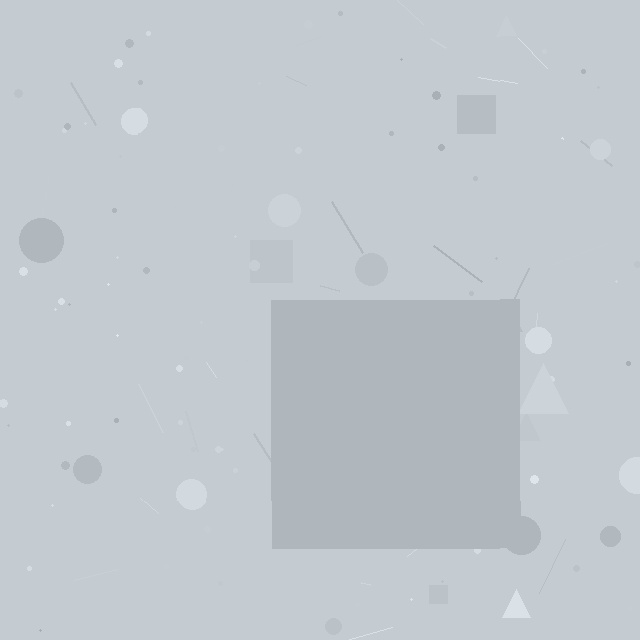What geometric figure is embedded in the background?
A square is embedded in the background.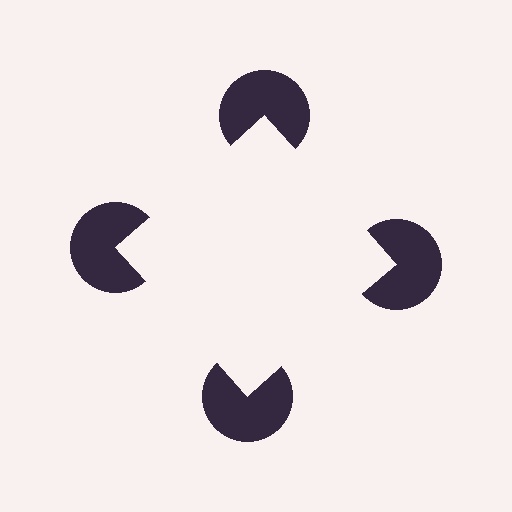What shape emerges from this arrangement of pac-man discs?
An illusory square — its edges are inferred from the aligned wedge cuts in the pac-man discs, not physically drawn.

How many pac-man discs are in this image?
There are 4 — one at each vertex of the illusory square.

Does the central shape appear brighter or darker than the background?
It typically appears slightly brighter than the background, even though no actual brightness change is drawn.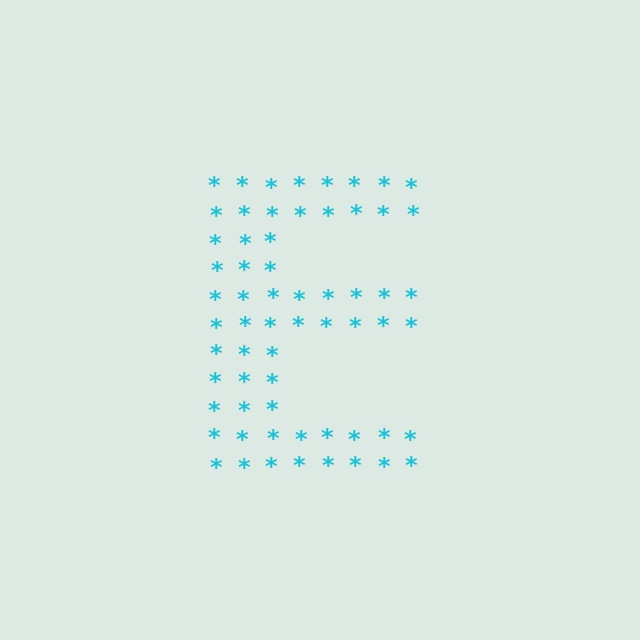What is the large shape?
The large shape is the letter E.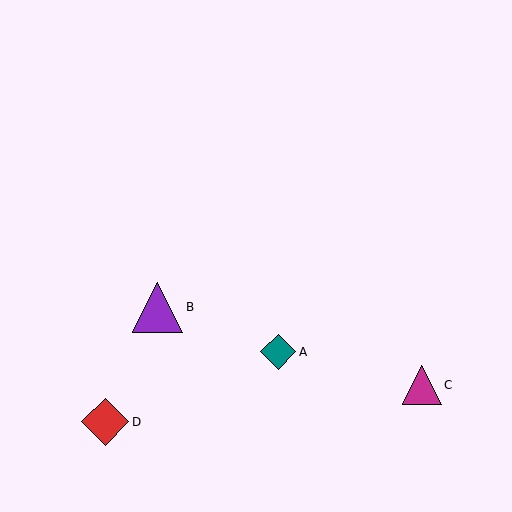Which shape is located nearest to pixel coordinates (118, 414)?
The red diamond (labeled D) at (105, 422) is nearest to that location.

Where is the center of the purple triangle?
The center of the purple triangle is at (157, 307).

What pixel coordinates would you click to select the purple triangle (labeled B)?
Click at (157, 307) to select the purple triangle B.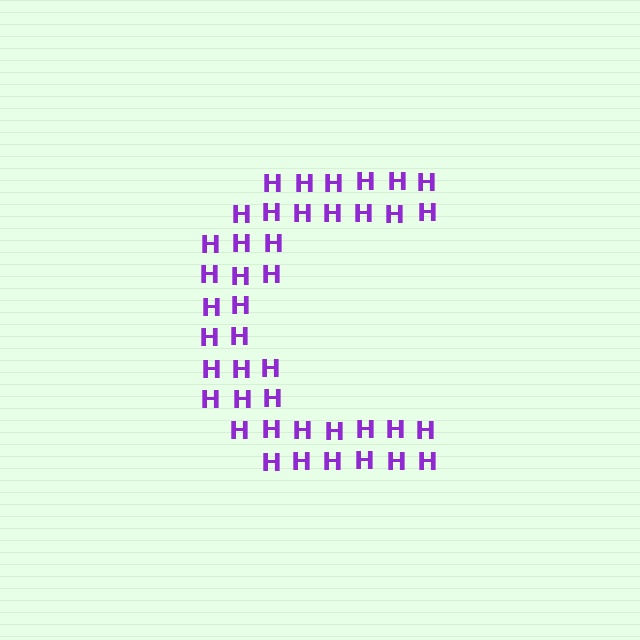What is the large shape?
The large shape is the letter C.